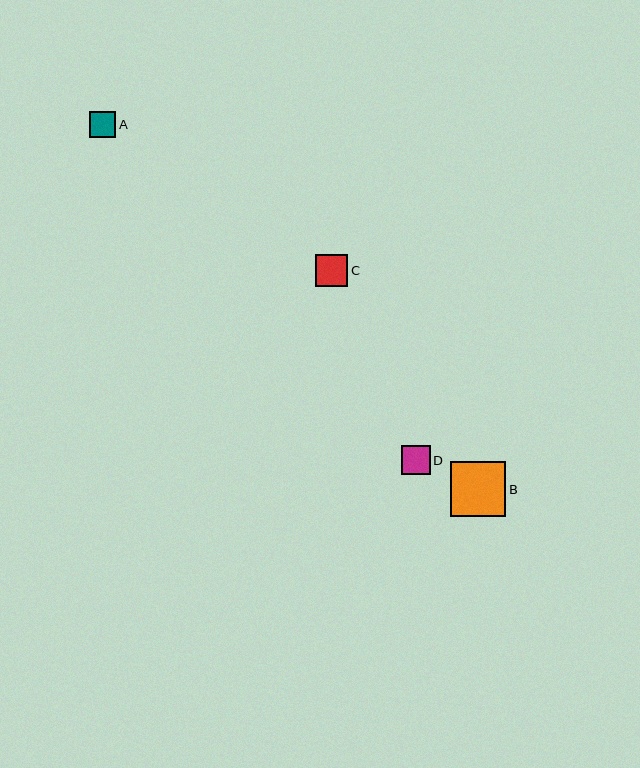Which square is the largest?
Square B is the largest with a size of approximately 56 pixels.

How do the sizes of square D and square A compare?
Square D and square A are approximately the same size.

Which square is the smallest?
Square A is the smallest with a size of approximately 26 pixels.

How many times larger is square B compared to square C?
Square B is approximately 1.7 times the size of square C.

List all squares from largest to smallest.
From largest to smallest: B, C, D, A.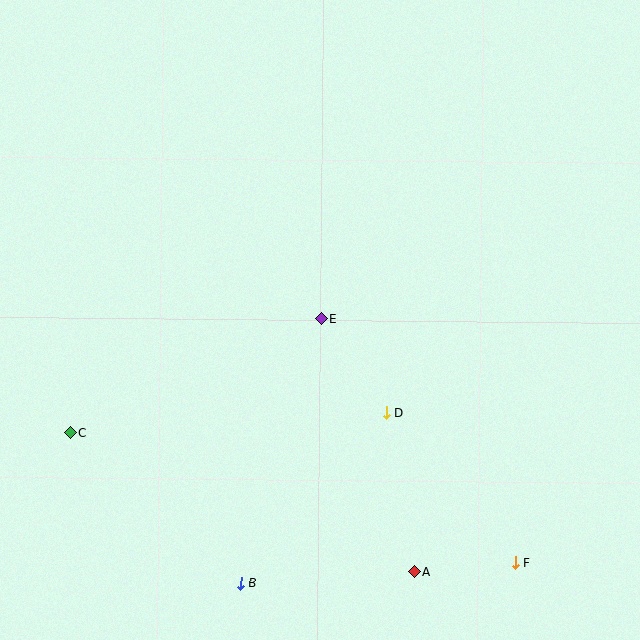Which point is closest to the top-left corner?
Point C is closest to the top-left corner.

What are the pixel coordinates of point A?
Point A is at (414, 572).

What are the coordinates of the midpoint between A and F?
The midpoint between A and F is at (464, 567).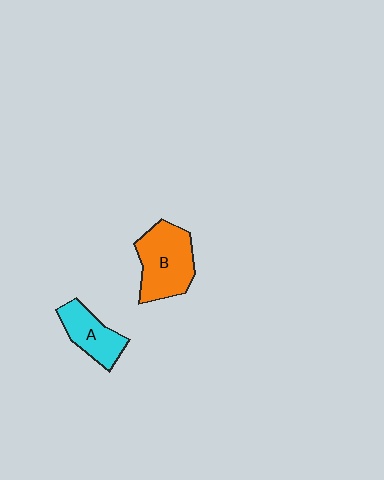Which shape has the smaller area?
Shape A (cyan).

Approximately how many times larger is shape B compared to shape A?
Approximately 1.5 times.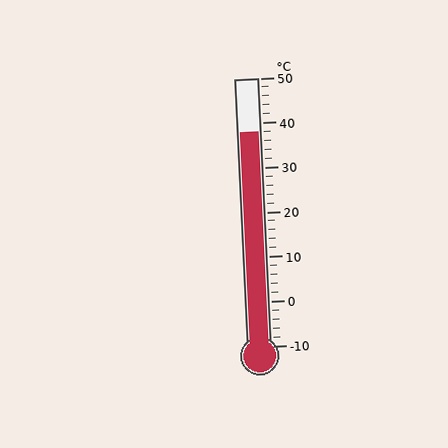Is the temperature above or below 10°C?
The temperature is above 10°C.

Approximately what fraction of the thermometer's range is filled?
The thermometer is filled to approximately 80% of its range.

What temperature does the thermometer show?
The thermometer shows approximately 38°C.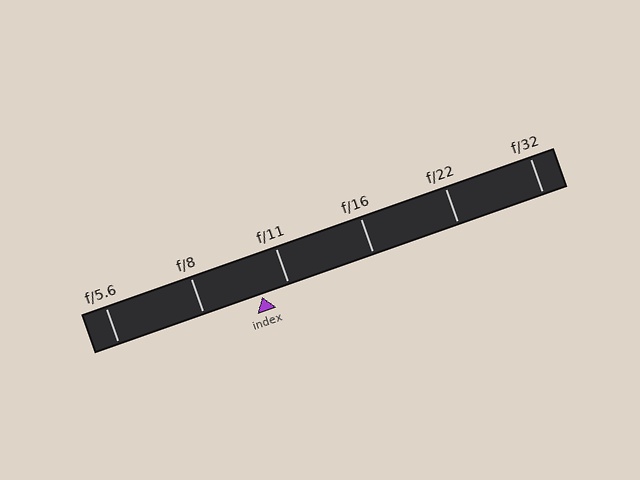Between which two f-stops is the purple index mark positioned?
The index mark is between f/8 and f/11.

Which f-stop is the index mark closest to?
The index mark is closest to f/11.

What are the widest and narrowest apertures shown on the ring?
The widest aperture shown is f/5.6 and the narrowest is f/32.